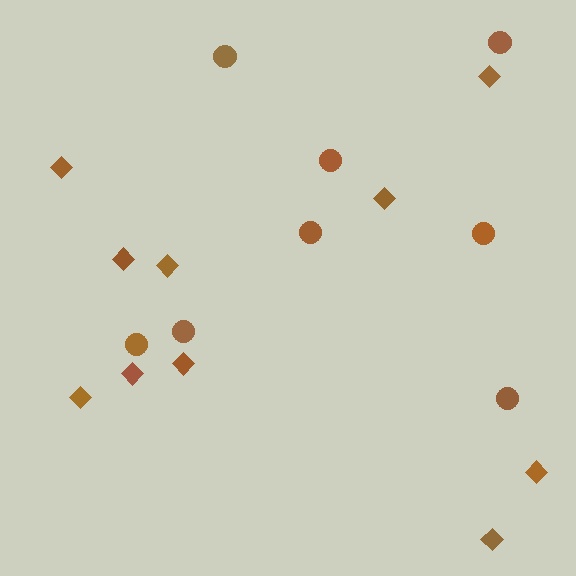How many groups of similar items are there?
There are 2 groups: one group of diamonds (10) and one group of circles (8).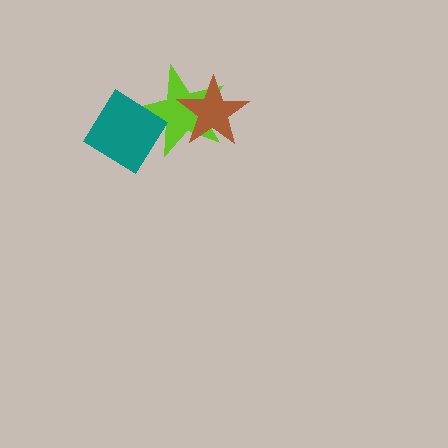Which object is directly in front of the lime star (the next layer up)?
The brown star is directly in front of the lime star.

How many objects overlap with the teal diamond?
1 object overlaps with the teal diamond.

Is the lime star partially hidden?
Yes, it is partially covered by another shape.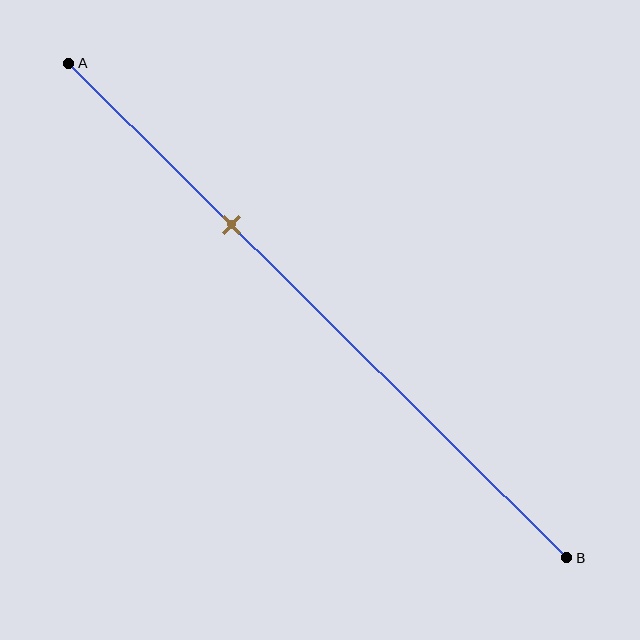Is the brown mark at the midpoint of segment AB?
No, the mark is at about 35% from A, not at the 50% midpoint.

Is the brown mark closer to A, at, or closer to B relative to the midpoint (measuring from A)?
The brown mark is closer to point A than the midpoint of segment AB.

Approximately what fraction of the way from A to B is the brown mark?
The brown mark is approximately 35% of the way from A to B.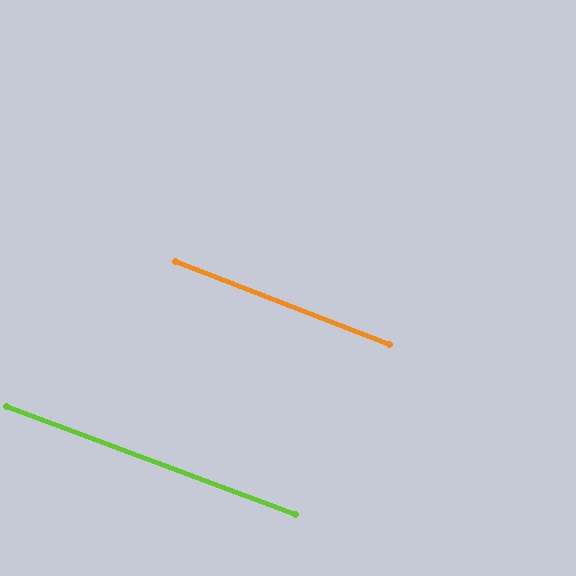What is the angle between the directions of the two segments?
Approximately 1 degree.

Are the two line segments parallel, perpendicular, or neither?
Parallel — their directions differ by only 1.0°.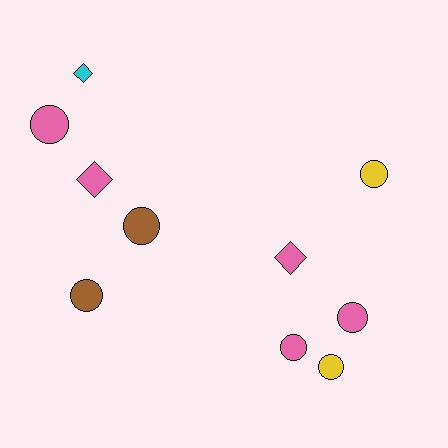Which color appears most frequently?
Pink, with 5 objects.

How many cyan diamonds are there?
There is 1 cyan diamond.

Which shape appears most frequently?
Circle, with 7 objects.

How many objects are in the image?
There are 10 objects.